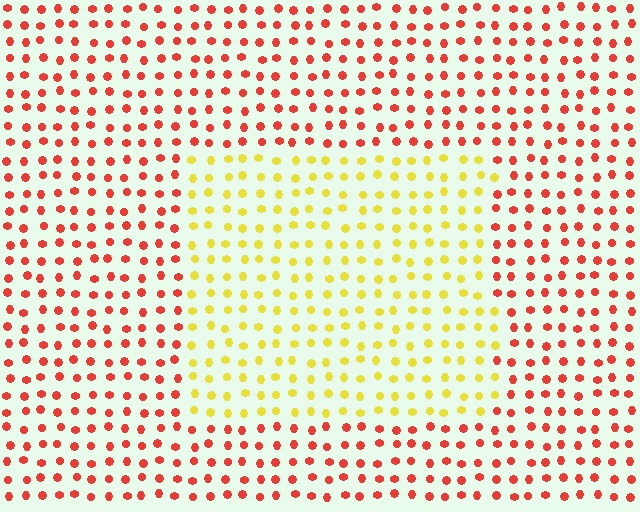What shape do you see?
I see a rectangle.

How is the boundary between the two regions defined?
The boundary is defined purely by a slight shift in hue (about 56 degrees). Spacing, size, and orientation are identical on both sides.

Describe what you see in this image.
The image is filled with small red elements in a uniform arrangement. A rectangle-shaped region is visible where the elements are tinted to a slightly different hue, forming a subtle color boundary.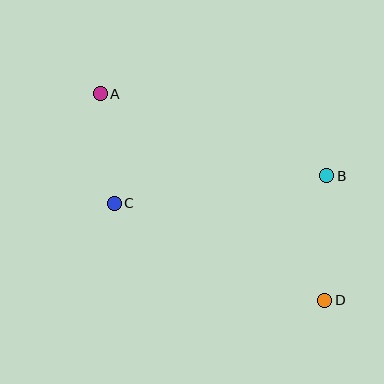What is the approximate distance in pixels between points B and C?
The distance between B and C is approximately 214 pixels.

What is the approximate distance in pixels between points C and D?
The distance between C and D is approximately 232 pixels.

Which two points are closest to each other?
Points A and C are closest to each other.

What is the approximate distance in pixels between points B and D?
The distance between B and D is approximately 124 pixels.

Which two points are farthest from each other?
Points A and D are farthest from each other.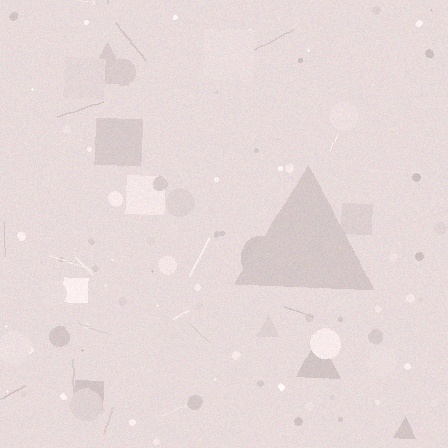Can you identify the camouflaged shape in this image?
The camouflaged shape is a triangle.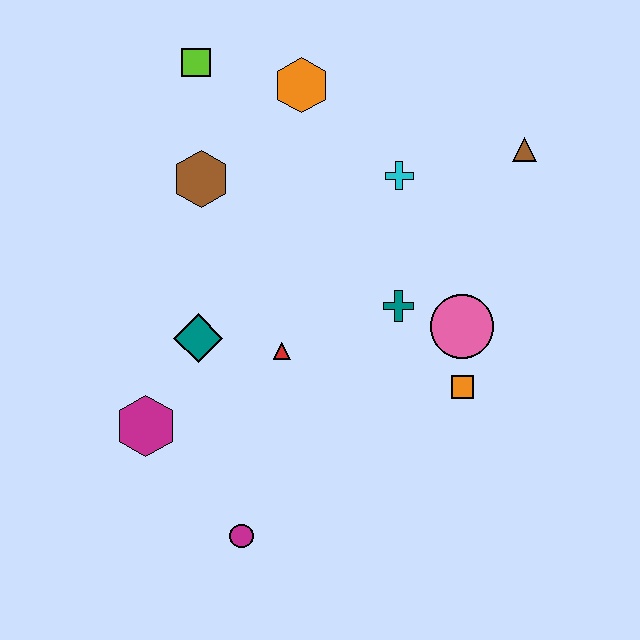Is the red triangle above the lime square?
No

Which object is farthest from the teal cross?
The lime square is farthest from the teal cross.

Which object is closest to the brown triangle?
The cyan cross is closest to the brown triangle.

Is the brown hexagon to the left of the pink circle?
Yes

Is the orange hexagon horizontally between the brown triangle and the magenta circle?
Yes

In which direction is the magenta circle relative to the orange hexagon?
The magenta circle is below the orange hexagon.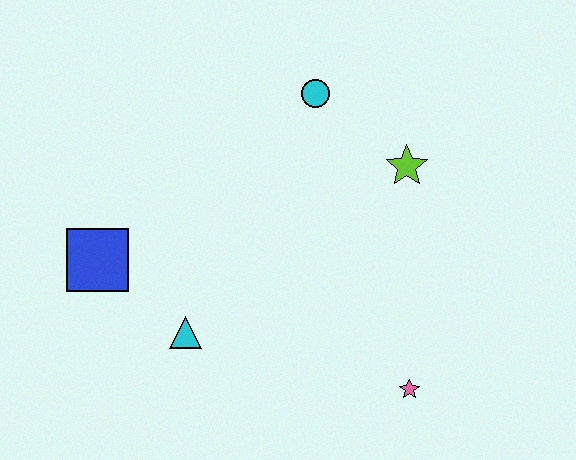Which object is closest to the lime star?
The cyan circle is closest to the lime star.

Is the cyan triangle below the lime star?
Yes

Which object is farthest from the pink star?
The blue square is farthest from the pink star.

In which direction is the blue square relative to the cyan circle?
The blue square is to the left of the cyan circle.